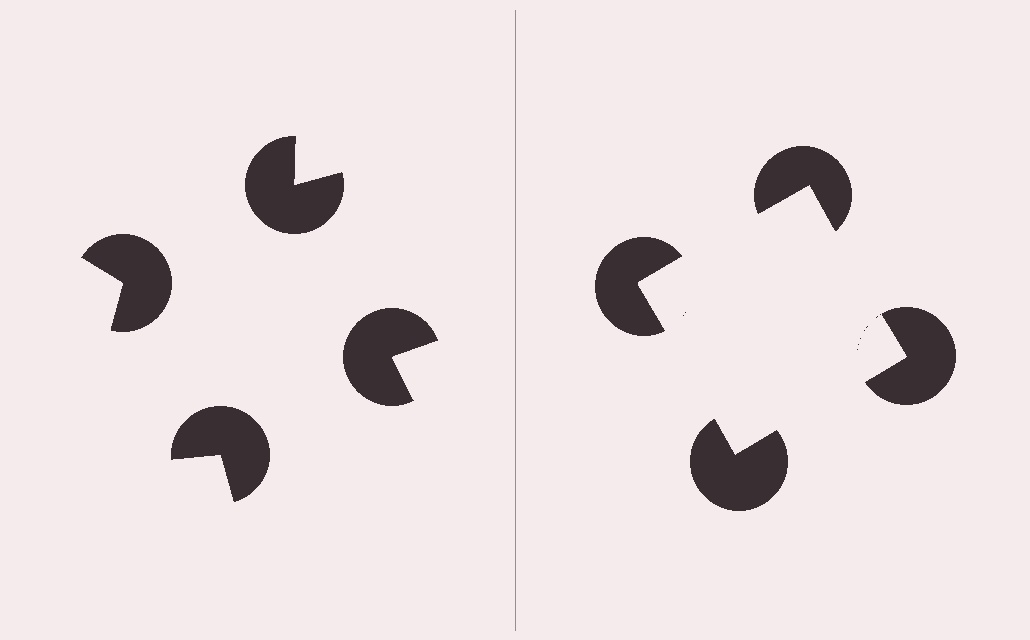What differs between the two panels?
The pac-man discs are positioned identically on both sides; only the wedge orientations differ. On the right they align to a square; on the left they are misaligned.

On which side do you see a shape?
An illusory square appears on the right side. On the left side the wedge cuts are rotated, so no coherent shape forms.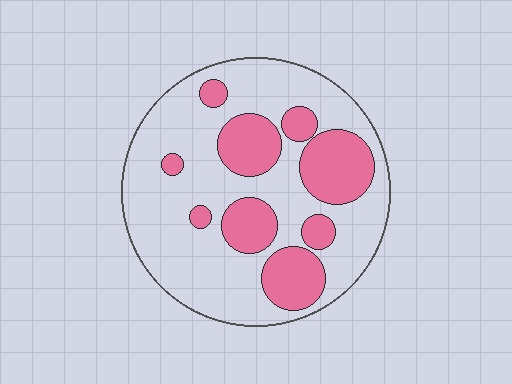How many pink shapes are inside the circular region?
9.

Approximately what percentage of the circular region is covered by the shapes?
Approximately 30%.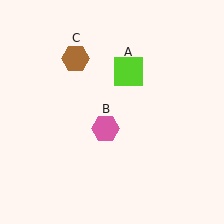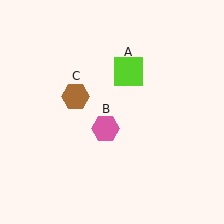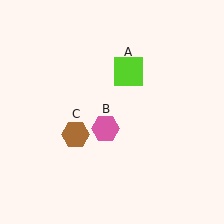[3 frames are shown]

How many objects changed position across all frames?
1 object changed position: brown hexagon (object C).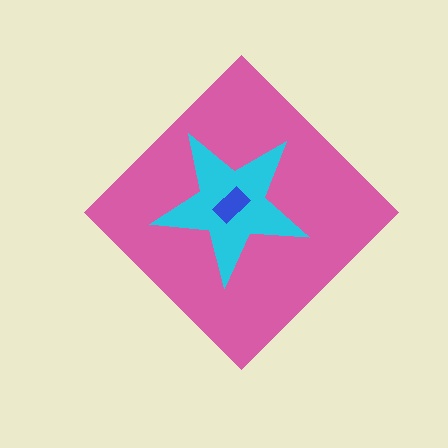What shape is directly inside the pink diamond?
The cyan star.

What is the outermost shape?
The pink diamond.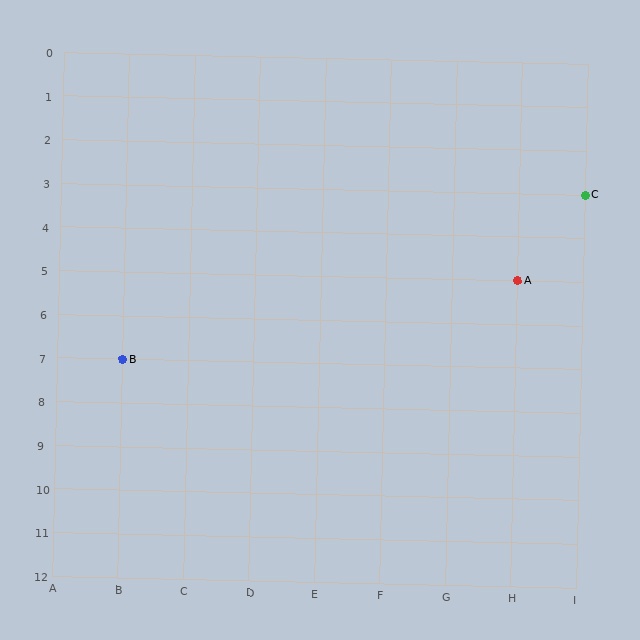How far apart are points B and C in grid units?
Points B and C are 7 columns and 4 rows apart (about 8.1 grid units diagonally).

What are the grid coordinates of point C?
Point C is at grid coordinates (I, 3).